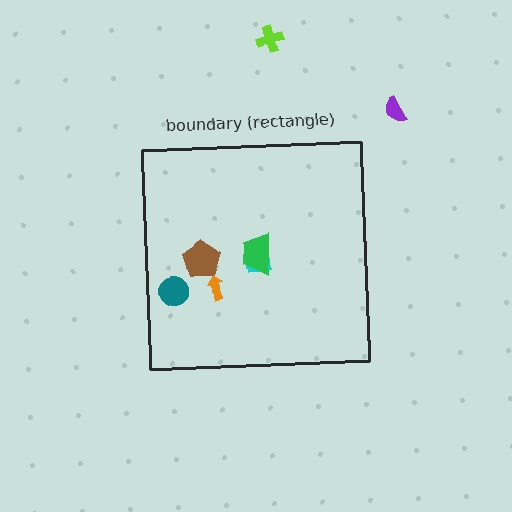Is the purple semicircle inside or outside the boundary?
Outside.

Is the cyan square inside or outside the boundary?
Inside.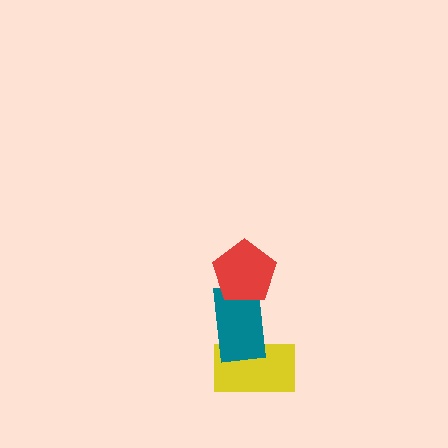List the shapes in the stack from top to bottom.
From top to bottom: the red pentagon, the teal rectangle, the yellow rectangle.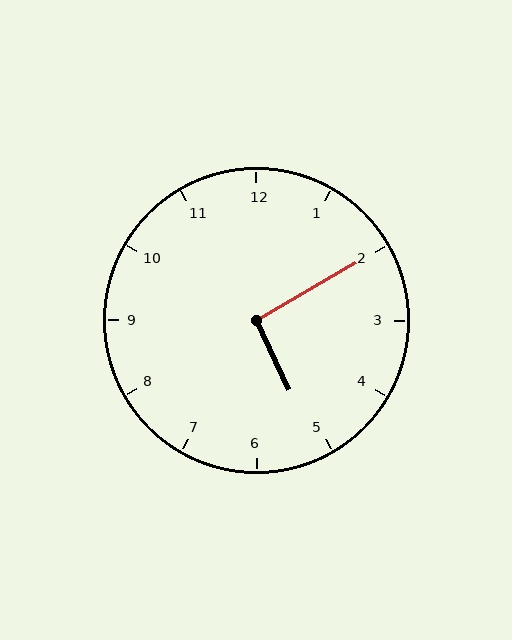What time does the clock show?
5:10.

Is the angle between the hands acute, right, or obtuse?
It is right.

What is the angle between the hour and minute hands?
Approximately 95 degrees.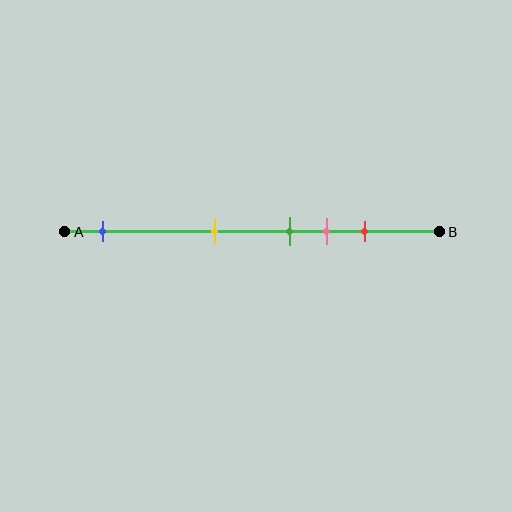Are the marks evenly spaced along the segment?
No, the marks are not evenly spaced.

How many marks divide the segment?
There are 5 marks dividing the segment.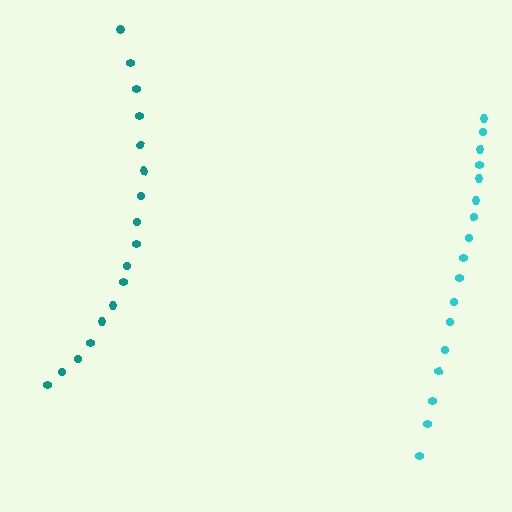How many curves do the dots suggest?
There are 2 distinct paths.